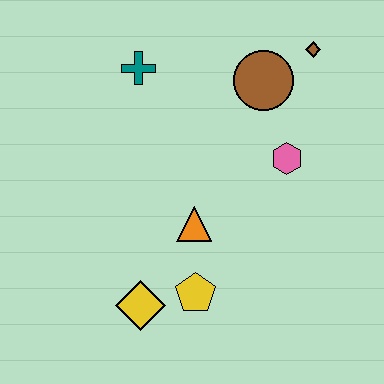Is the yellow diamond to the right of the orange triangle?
No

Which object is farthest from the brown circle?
The yellow diamond is farthest from the brown circle.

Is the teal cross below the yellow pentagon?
No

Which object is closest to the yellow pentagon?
The yellow diamond is closest to the yellow pentagon.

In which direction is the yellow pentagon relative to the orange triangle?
The yellow pentagon is below the orange triangle.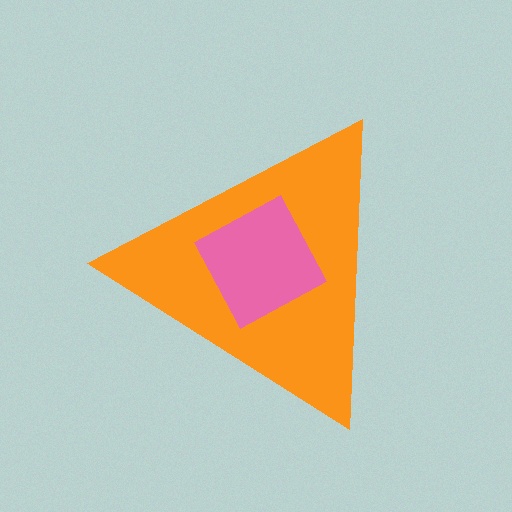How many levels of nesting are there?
2.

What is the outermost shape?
The orange triangle.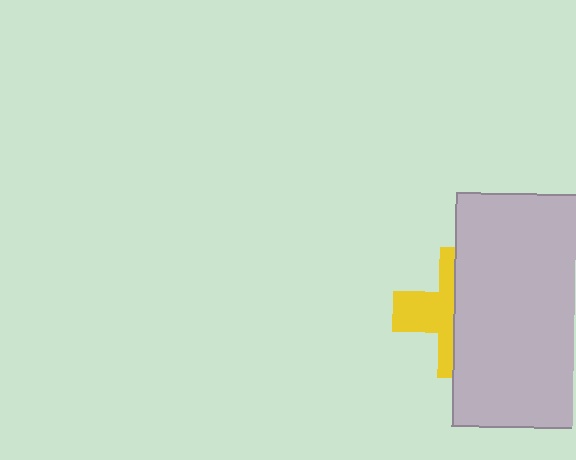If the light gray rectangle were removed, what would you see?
You would see the complete yellow cross.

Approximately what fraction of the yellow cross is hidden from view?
Roughly 56% of the yellow cross is hidden behind the light gray rectangle.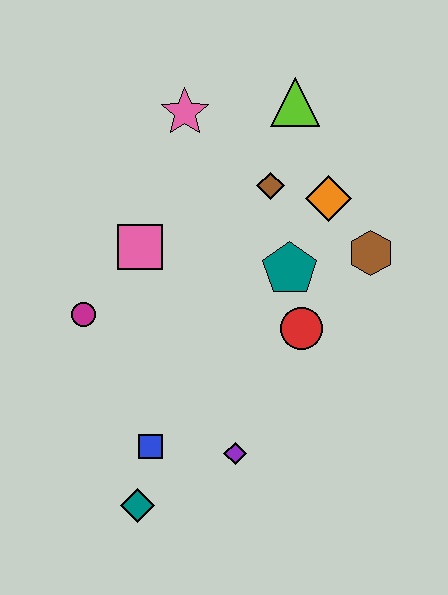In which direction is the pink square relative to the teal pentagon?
The pink square is to the left of the teal pentagon.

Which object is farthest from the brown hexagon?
The teal diamond is farthest from the brown hexagon.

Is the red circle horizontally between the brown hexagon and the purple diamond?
Yes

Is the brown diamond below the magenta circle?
No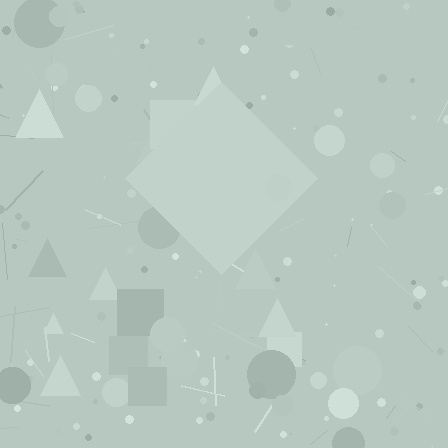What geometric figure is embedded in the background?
A diamond is embedded in the background.